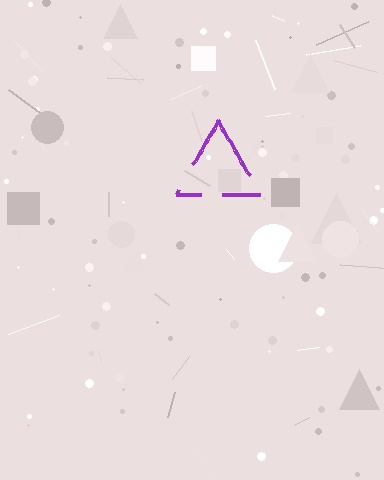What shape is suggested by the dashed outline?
The dashed outline suggests a triangle.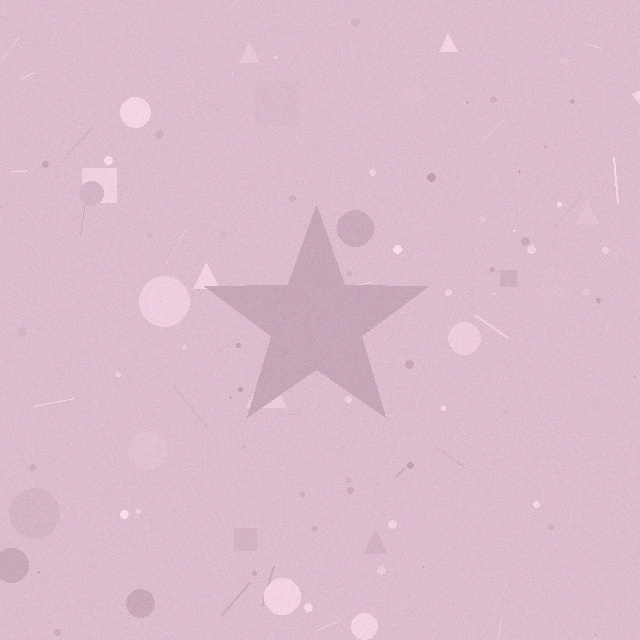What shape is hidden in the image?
A star is hidden in the image.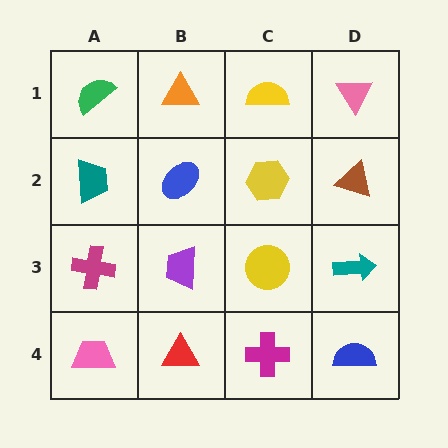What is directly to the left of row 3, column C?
A purple trapezoid.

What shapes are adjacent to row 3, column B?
A blue ellipse (row 2, column B), a red triangle (row 4, column B), a magenta cross (row 3, column A), a yellow circle (row 3, column C).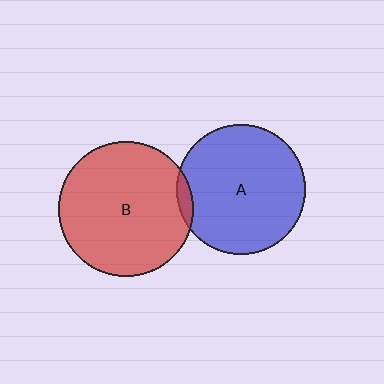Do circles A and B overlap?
Yes.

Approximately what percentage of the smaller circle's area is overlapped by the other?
Approximately 5%.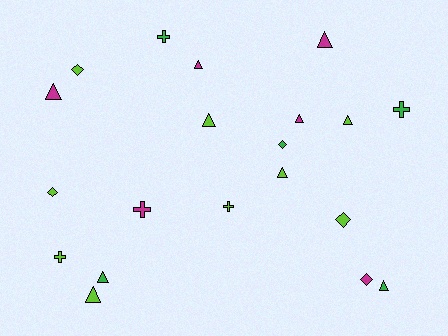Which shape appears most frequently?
Triangle, with 10 objects.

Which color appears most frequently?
Lime, with 9 objects.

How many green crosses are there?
There are 2 green crosses.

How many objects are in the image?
There are 20 objects.